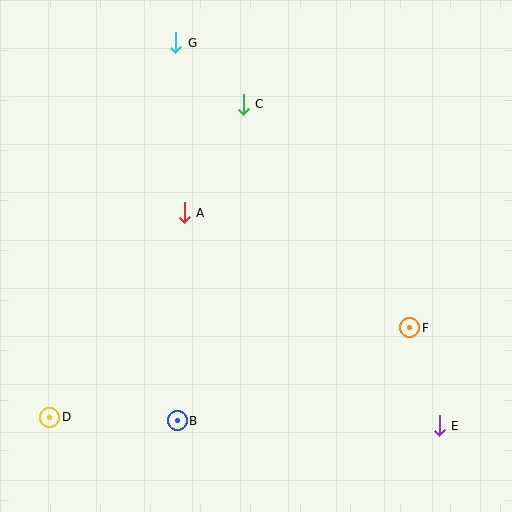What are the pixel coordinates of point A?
Point A is at (184, 213).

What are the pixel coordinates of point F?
Point F is at (410, 328).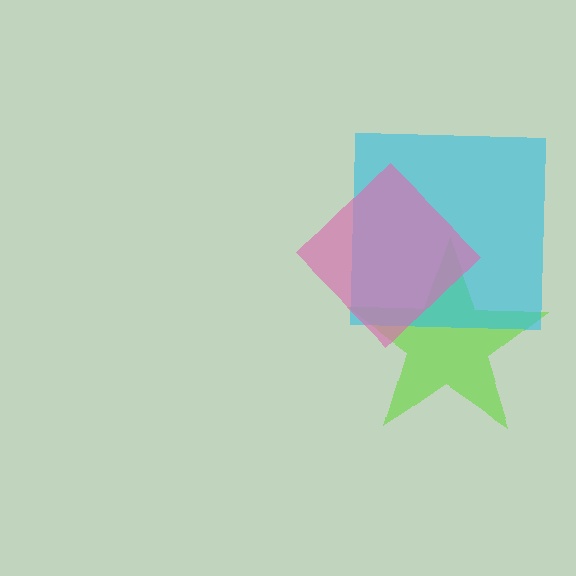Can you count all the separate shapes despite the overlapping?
Yes, there are 3 separate shapes.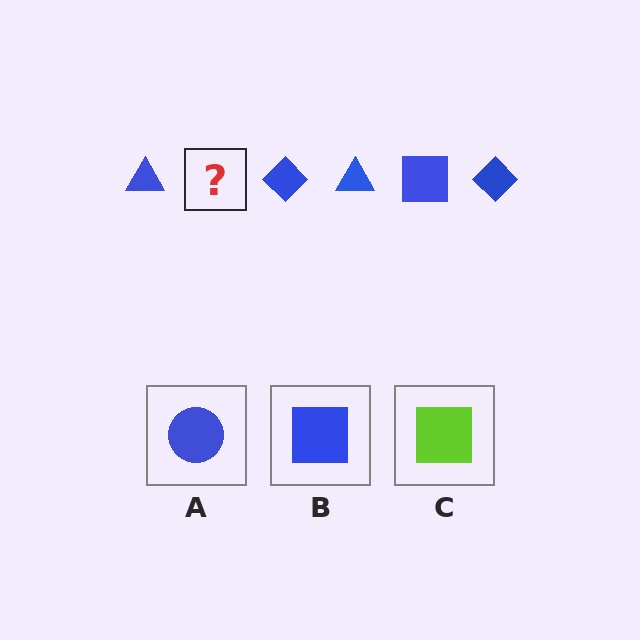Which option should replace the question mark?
Option B.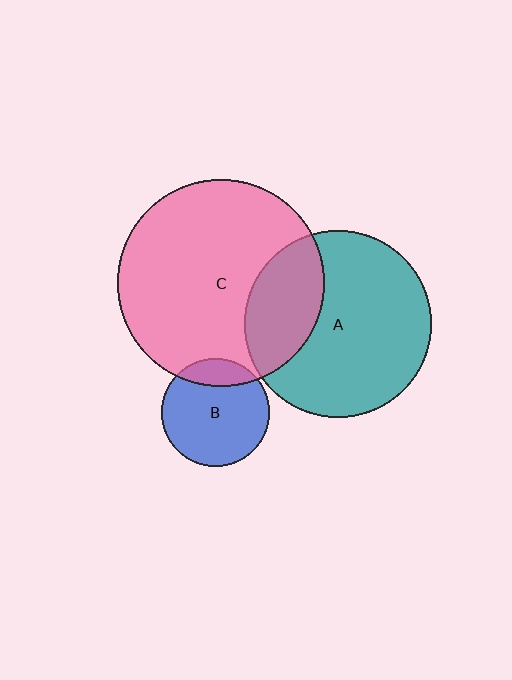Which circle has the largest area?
Circle C (pink).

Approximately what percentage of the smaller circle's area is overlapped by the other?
Approximately 30%.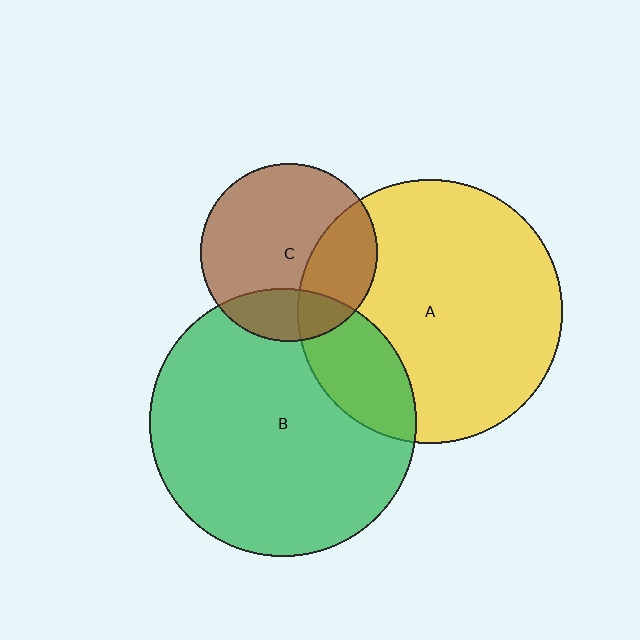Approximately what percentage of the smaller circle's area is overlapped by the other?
Approximately 20%.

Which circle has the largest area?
Circle B (green).